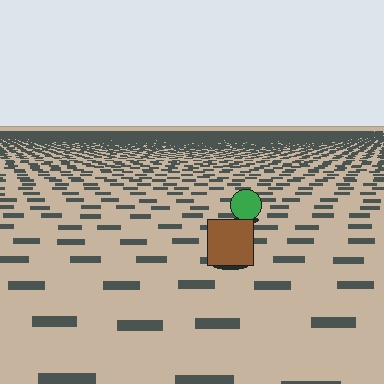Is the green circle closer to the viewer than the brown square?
No. The brown square is closer — you can tell from the texture gradient: the ground texture is coarser near it.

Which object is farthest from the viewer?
The green circle is farthest from the viewer. It appears smaller and the ground texture around it is denser.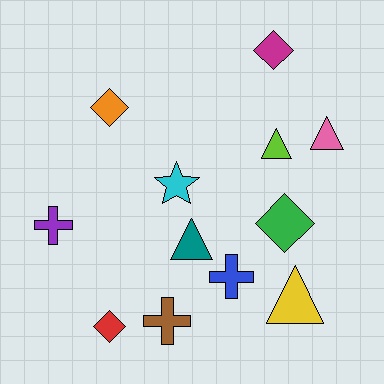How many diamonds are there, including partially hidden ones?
There are 4 diamonds.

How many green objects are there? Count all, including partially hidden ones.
There is 1 green object.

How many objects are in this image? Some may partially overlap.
There are 12 objects.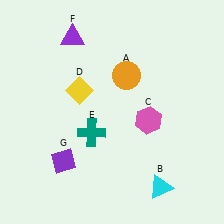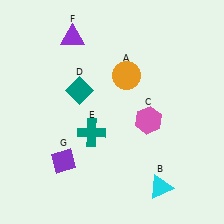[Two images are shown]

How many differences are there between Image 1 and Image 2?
There is 1 difference between the two images.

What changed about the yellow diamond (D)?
In Image 1, D is yellow. In Image 2, it changed to teal.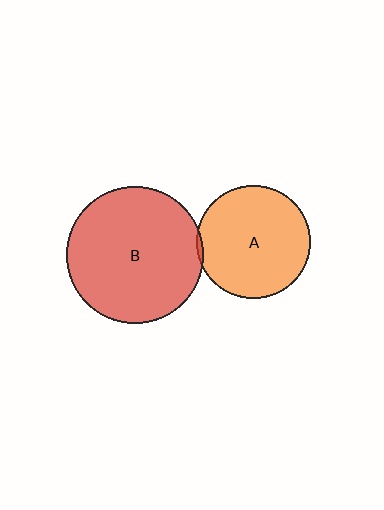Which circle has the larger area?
Circle B (red).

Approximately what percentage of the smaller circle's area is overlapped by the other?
Approximately 5%.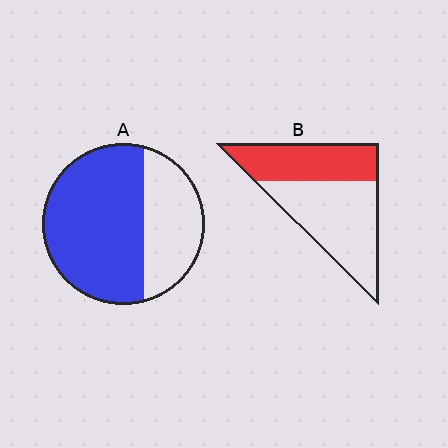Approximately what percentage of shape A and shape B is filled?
A is approximately 65% and B is approximately 40%.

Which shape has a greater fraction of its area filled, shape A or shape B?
Shape A.